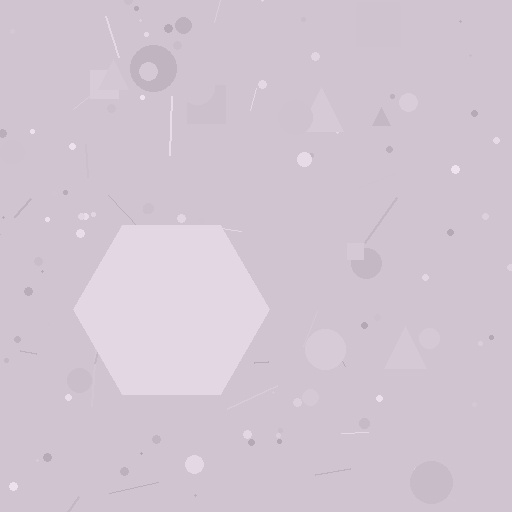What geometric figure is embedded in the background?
A hexagon is embedded in the background.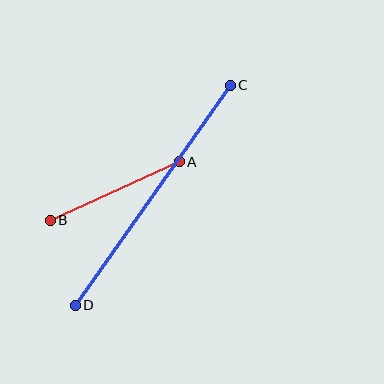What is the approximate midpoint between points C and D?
The midpoint is at approximately (153, 195) pixels.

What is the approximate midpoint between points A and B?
The midpoint is at approximately (115, 191) pixels.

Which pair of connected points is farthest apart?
Points C and D are farthest apart.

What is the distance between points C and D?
The distance is approximately 269 pixels.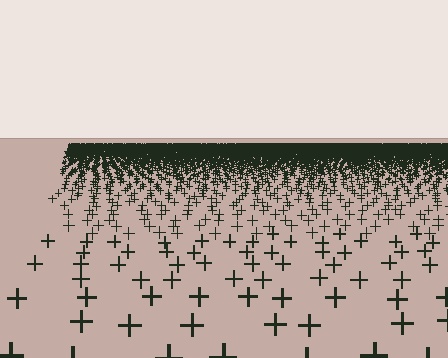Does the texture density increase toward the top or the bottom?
Density increases toward the top.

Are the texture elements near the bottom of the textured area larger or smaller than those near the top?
Larger. Near the bottom, elements are closer to the viewer and appear at a bigger on-screen size.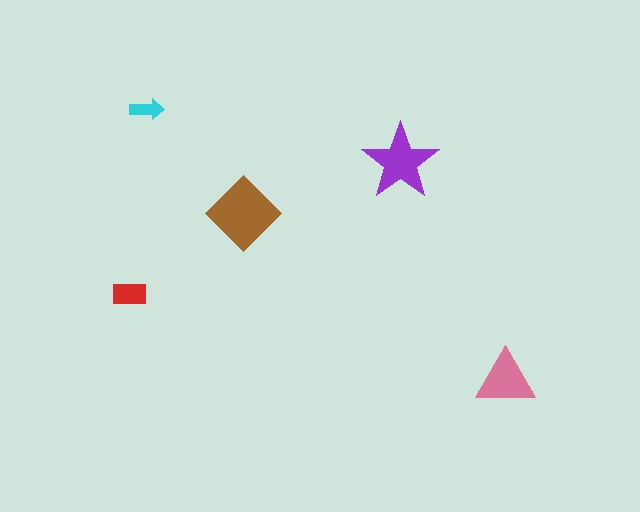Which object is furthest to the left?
The red rectangle is leftmost.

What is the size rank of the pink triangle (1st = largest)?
3rd.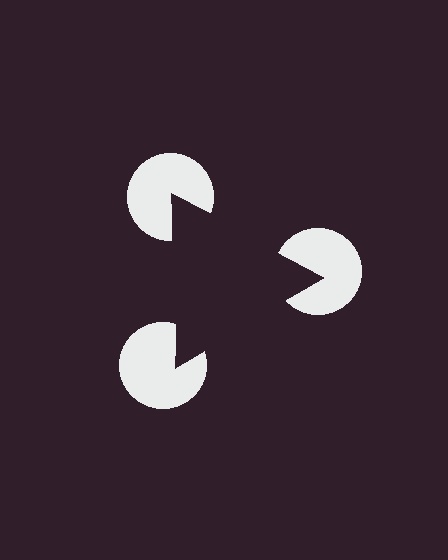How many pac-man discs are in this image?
There are 3 — one at each vertex of the illusory triangle.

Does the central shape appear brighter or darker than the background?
It typically appears slightly darker than the background, even though no actual brightness change is drawn.